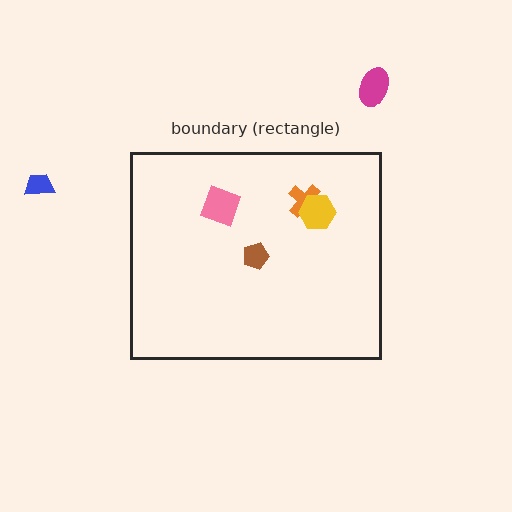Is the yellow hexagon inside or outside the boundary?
Inside.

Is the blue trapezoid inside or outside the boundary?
Outside.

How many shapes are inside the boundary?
4 inside, 2 outside.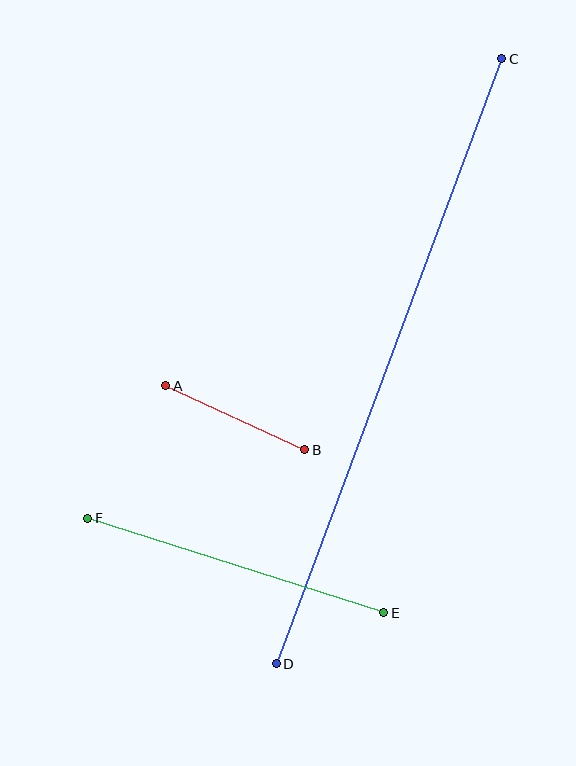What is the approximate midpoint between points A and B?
The midpoint is at approximately (235, 418) pixels.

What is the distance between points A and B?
The distance is approximately 153 pixels.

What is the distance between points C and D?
The distance is approximately 646 pixels.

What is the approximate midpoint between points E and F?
The midpoint is at approximately (236, 565) pixels.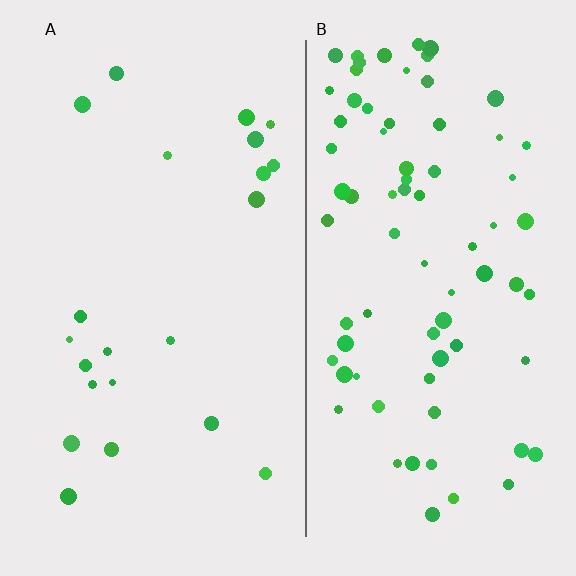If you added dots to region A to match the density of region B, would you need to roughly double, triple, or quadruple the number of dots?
Approximately triple.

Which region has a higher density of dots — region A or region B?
B (the right).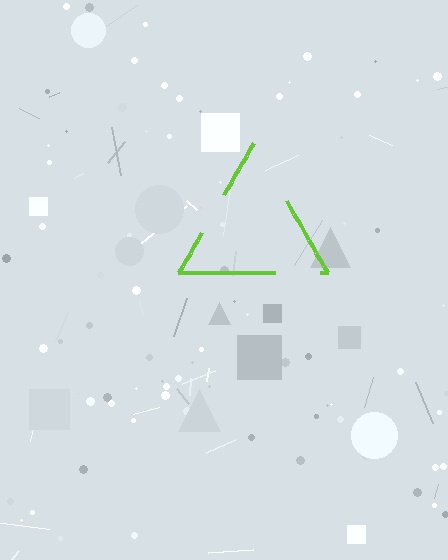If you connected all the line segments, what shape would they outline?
They would outline a triangle.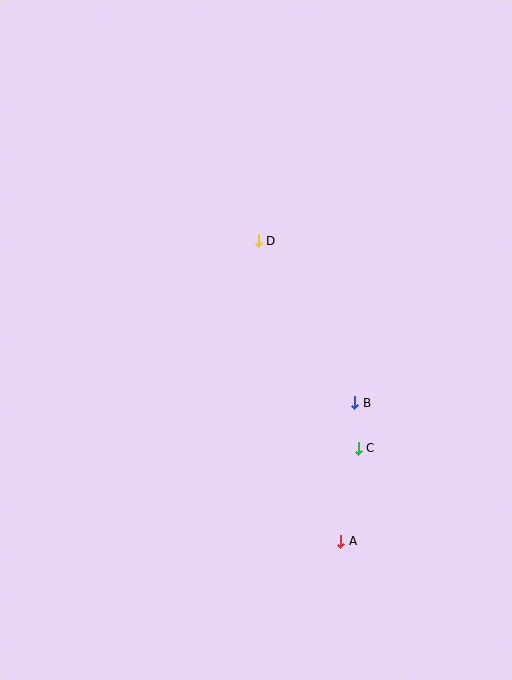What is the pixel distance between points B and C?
The distance between B and C is 46 pixels.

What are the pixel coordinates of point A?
Point A is at (341, 541).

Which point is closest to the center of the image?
Point D at (258, 241) is closest to the center.